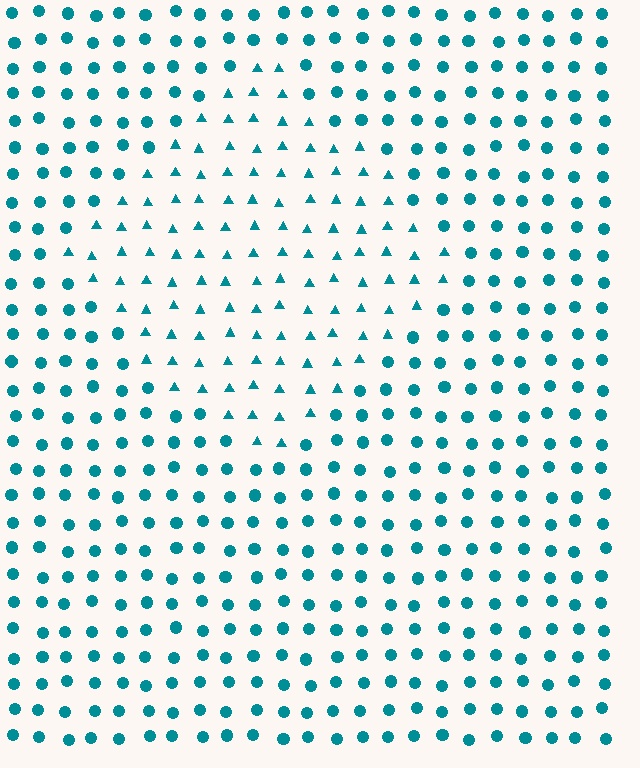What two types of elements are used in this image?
The image uses triangles inside the diamond region and circles outside it.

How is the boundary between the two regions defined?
The boundary is defined by a change in element shape: triangles inside vs. circles outside. All elements share the same color and spacing.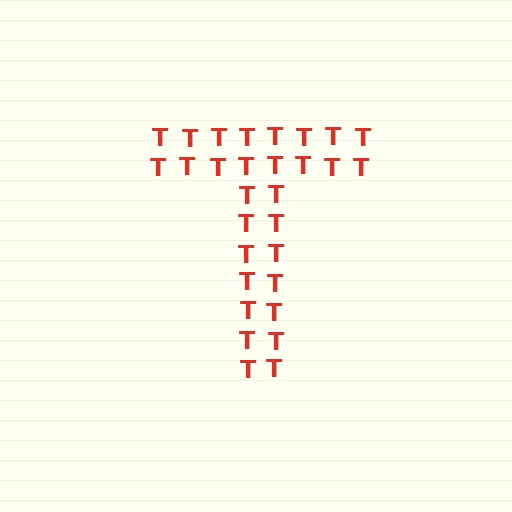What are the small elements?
The small elements are letter T's.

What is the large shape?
The large shape is the letter T.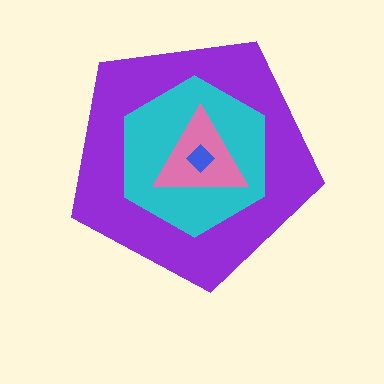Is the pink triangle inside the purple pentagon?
Yes.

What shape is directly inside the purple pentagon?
The cyan hexagon.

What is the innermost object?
The blue diamond.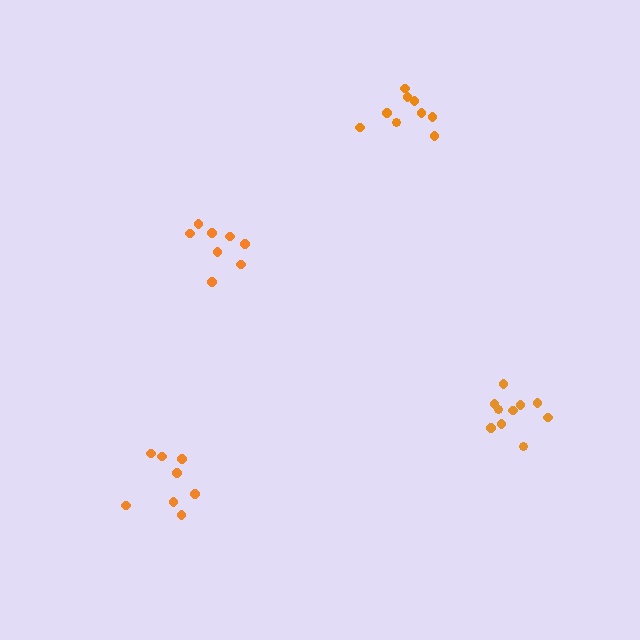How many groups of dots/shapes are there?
There are 4 groups.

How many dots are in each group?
Group 1: 8 dots, Group 2: 10 dots, Group 3: 8 dots, Group 4: 9 dots (35 total).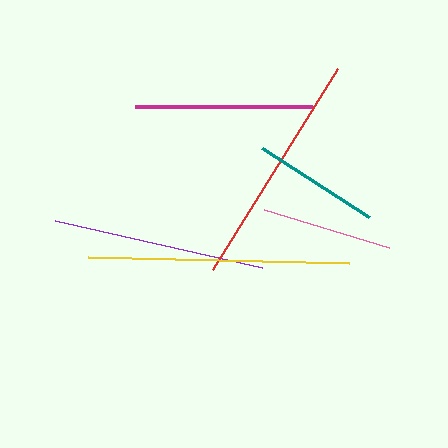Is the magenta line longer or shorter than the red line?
The red line is longer than the magenta line.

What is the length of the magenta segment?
The magenta segment is approximately 177 pixels long.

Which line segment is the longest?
The yellow line is the longest at approximately 261 pixels.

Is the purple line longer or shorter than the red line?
The red line is longer than the purple line.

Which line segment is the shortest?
The teal line is the shortest at approximately 128 pixels.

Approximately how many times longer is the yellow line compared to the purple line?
The yellow line is approximately 1.2 times the length of the purple line.